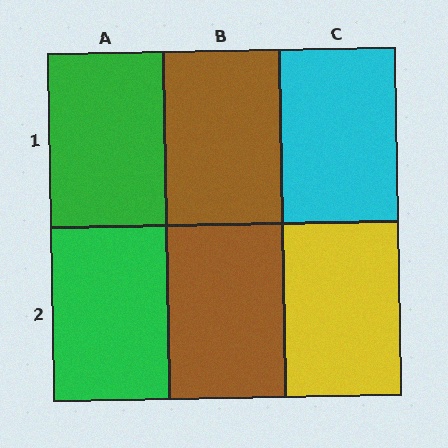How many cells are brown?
2 cells are brown.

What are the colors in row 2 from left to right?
Green, brown, yellow.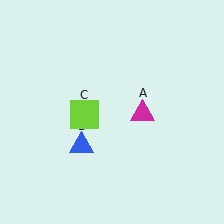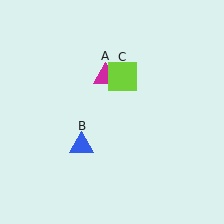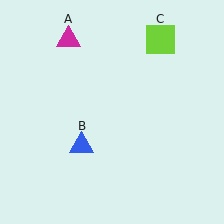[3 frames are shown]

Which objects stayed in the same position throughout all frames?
Blue triangle (object B) remained stationary.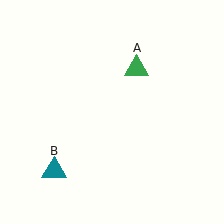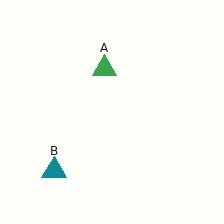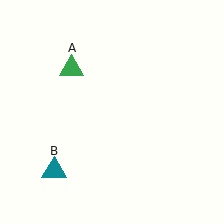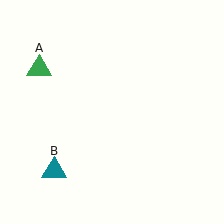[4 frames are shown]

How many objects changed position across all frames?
1 object changed position: green triangle (object A).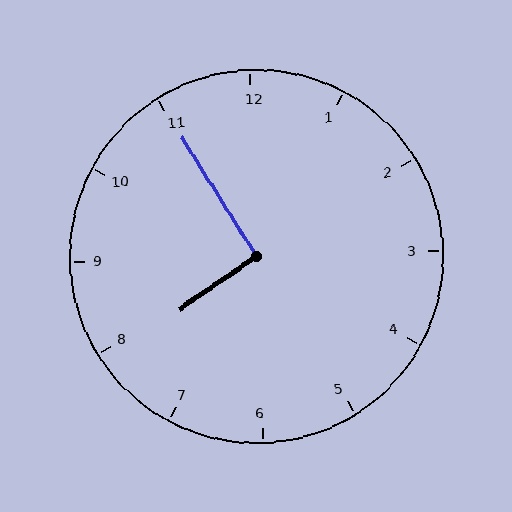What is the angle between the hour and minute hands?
Approximately 92 degrees.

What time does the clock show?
7:55.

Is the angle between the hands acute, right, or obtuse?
It is right.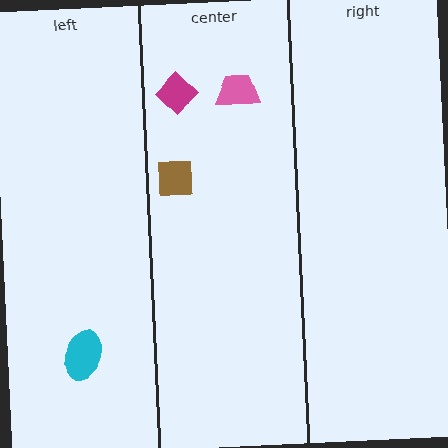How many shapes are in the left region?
1.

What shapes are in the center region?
The pink trapezoid, the brown square, the magenta diamond.